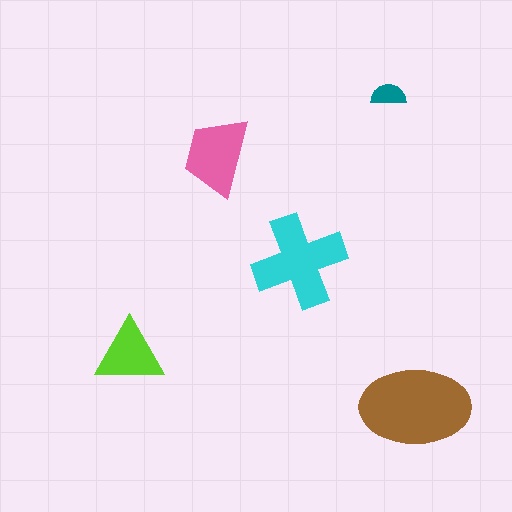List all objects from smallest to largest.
The teal semicircle, the lime triangle, the pink trapezoid, the cyan cross, the brown ellipse.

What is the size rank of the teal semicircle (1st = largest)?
5th.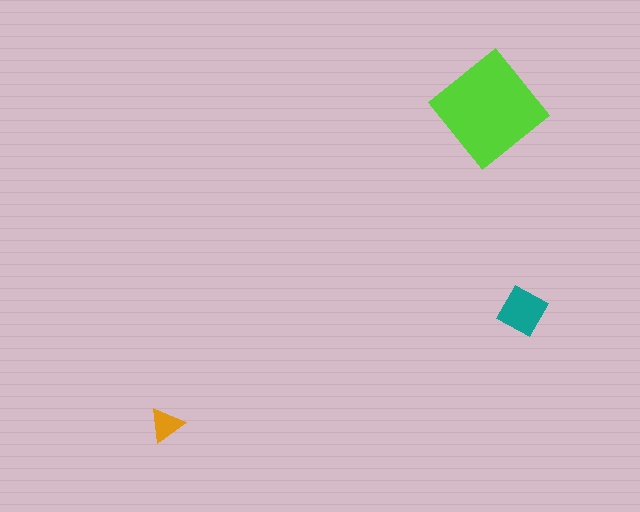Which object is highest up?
The lime diamond is topmost.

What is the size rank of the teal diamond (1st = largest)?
2nd.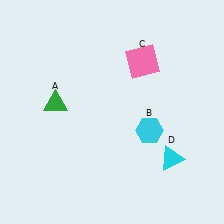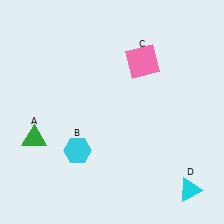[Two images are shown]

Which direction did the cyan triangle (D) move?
The cyan triangle (D) moved down.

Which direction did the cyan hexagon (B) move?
The cyan hexagon (B) moved left.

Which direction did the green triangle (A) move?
The green triangle (A) moved down.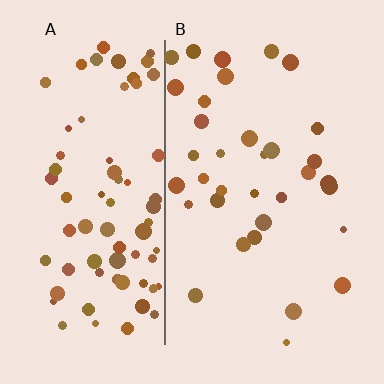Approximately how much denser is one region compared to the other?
Approximately 2.3× — region A over region B.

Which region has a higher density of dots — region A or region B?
A (the left).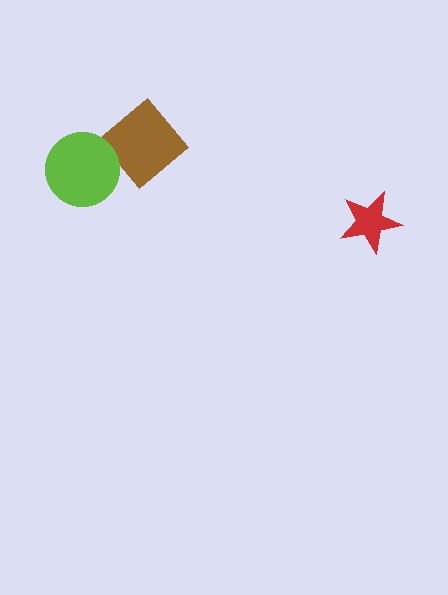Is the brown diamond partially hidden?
Yes, it is partially covered by another shape.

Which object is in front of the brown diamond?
The lime circle is in front of the brown diamond.